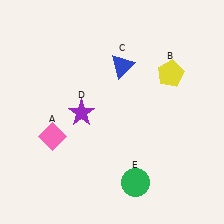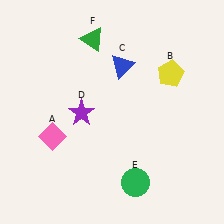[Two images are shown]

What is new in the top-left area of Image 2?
A green triangle (F) was added in the top-left area of Image 2.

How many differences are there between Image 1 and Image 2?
There is 1 difference between the two images.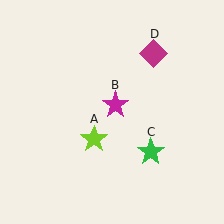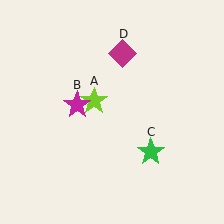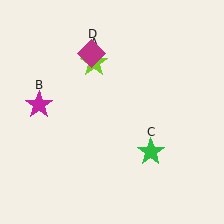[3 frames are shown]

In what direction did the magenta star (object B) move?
The magenta star (object B) moved left.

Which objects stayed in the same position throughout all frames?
Green star (object C) remained stationary.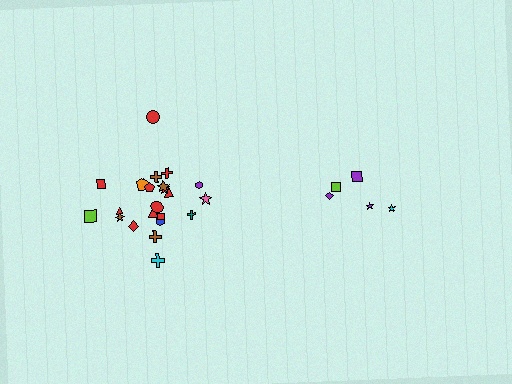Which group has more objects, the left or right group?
The left group.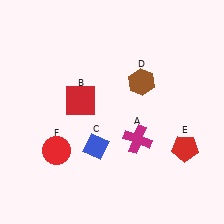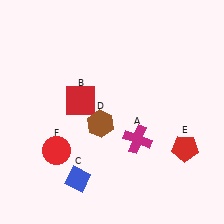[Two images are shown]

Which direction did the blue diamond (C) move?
The blue diamond (C) moved down.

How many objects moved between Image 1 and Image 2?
2 objects moved between the two images.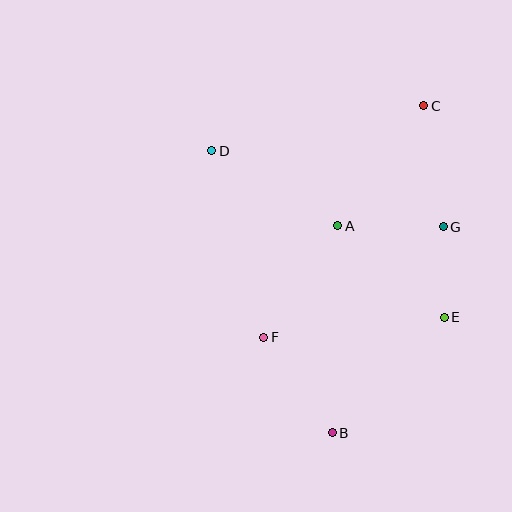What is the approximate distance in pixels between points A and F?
The distance between A and F is approximately 134 pixels.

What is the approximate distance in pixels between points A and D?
The distance between A and D is approximately 147 pixels.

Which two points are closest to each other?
Points E and G are closest to each other.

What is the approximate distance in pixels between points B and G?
The distance between B and G is approximately 234 pixels.